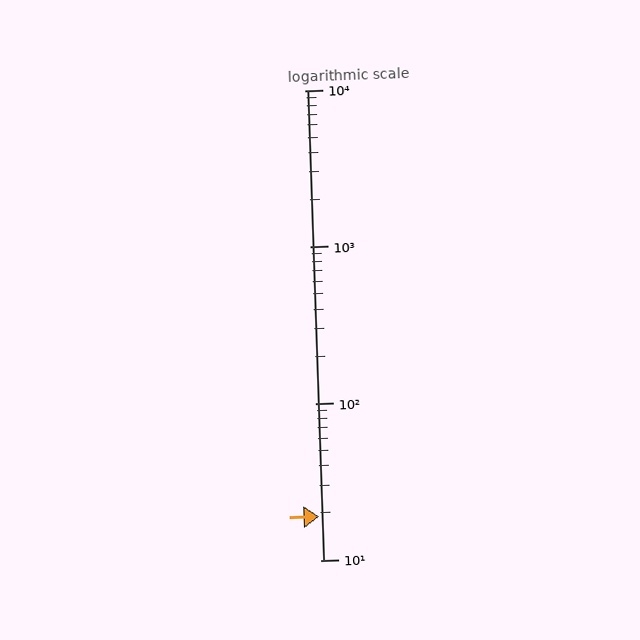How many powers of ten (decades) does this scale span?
The scale spans 3 decades, from 10 to 10000.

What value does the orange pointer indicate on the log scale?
The pointer indicates approximately 19.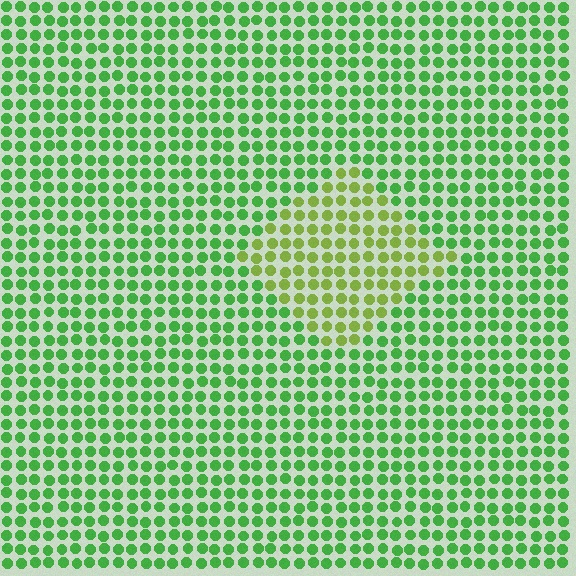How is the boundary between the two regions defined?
The boundary is defined purely by a slight shift in hue (about 35 degrees). Spacing, size, and orientation are identical on both sides.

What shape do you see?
I see a diamond.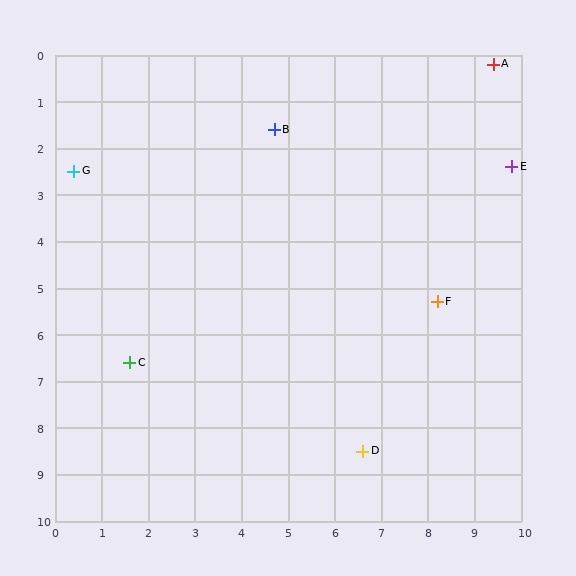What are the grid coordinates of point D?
Point D is at approximately (6.6, 8.5).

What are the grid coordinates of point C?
Point C is at approximately (1.6, 6.6).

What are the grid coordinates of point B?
Point B is at approximately (4.7, 1.6).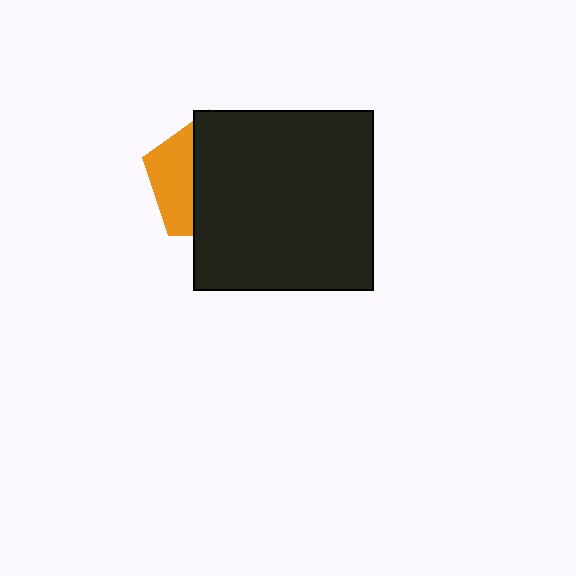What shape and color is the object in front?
The object in front is a black square.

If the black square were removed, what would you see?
You would see the complete orange pentagon.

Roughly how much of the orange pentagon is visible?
A small part of it is visible (roughly 34%).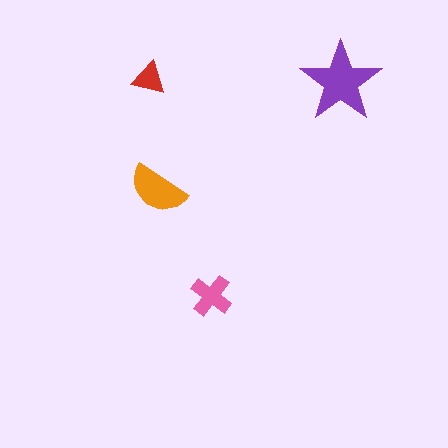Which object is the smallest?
The red triangle.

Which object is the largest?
The purple star.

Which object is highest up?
The red triangle is topmost.